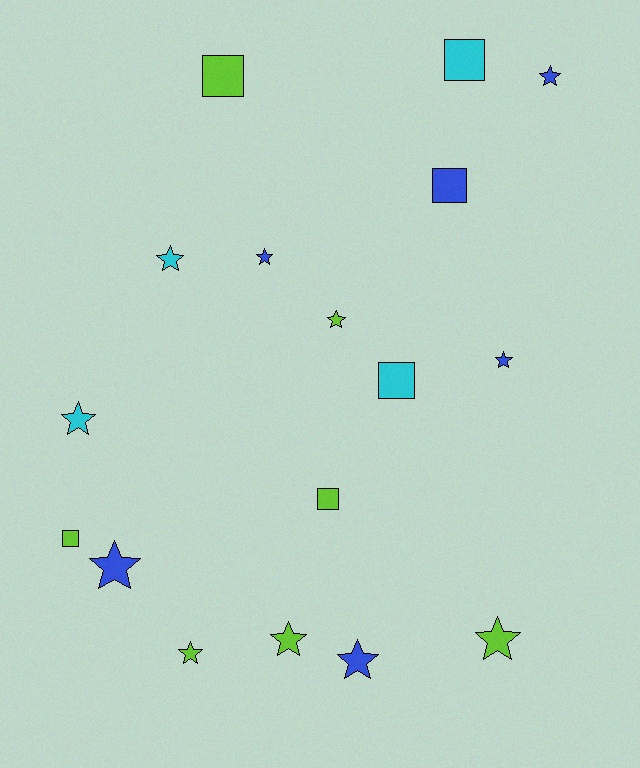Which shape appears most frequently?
Star, with 11 objects.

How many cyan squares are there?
There are 2 cyan squares.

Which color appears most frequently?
Lime, with 7 objects.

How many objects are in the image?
There are 17 objects.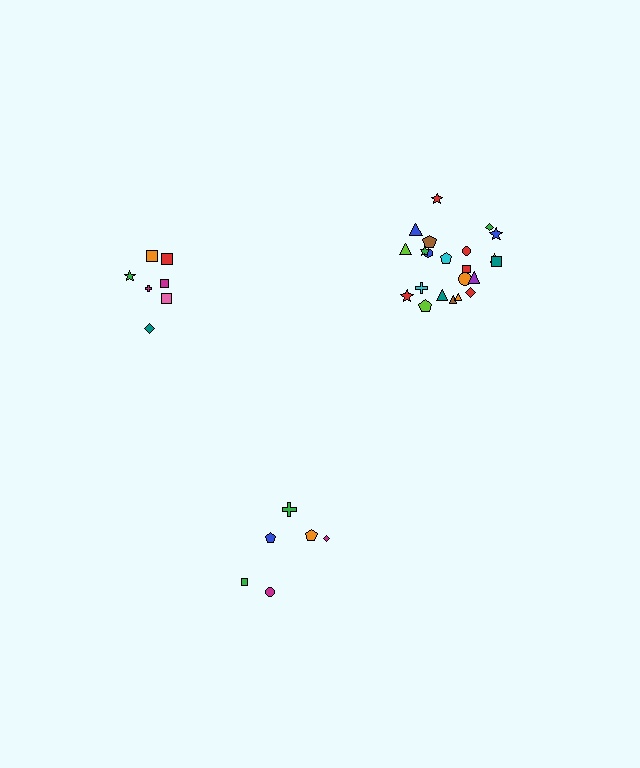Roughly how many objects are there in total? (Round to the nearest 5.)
Roughly 35 objects in total.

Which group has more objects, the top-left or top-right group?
The top-right group.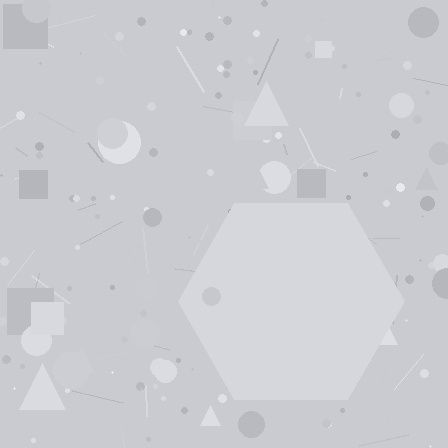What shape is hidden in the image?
A hexagon is hidden in the image.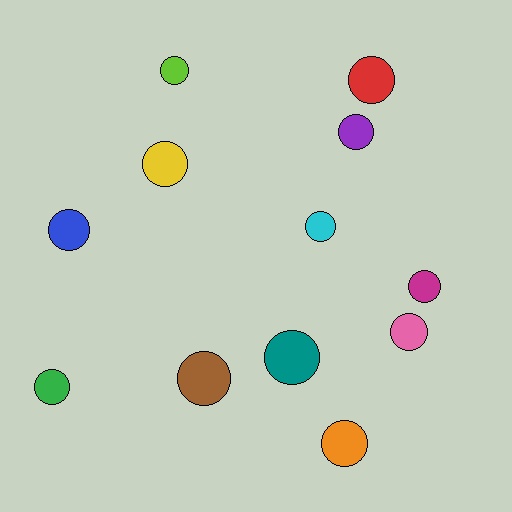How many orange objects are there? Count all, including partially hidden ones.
There is 1 orange object.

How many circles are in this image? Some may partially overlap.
There are 12 circles.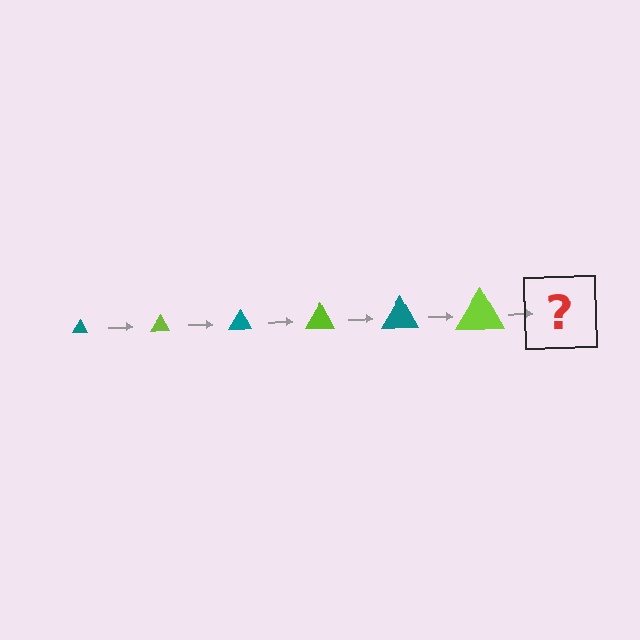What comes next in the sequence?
The next element should be a teal triangle, larger than the previous one.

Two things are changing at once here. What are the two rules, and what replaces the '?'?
The two rules are that the triangle grows larger each step and the color cycles through teal and lime. The '?' should be a teal triangle, larger than the previous one.